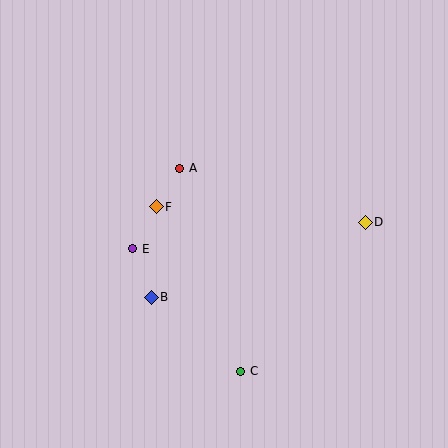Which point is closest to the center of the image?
Point F at (156, 207) is closest to the center.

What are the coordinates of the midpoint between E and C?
The midpoint between E and C is at (187, 310).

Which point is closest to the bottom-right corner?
Point C is closest to the bottom-right corner.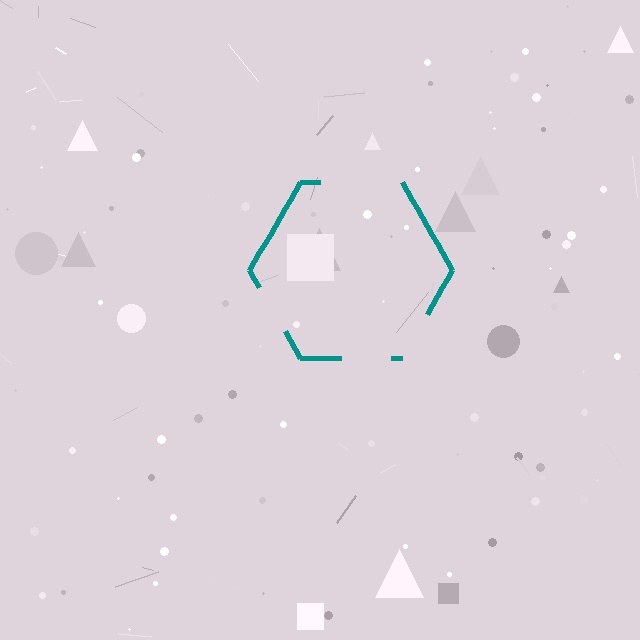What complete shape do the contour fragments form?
The contour fragments form a hexagon.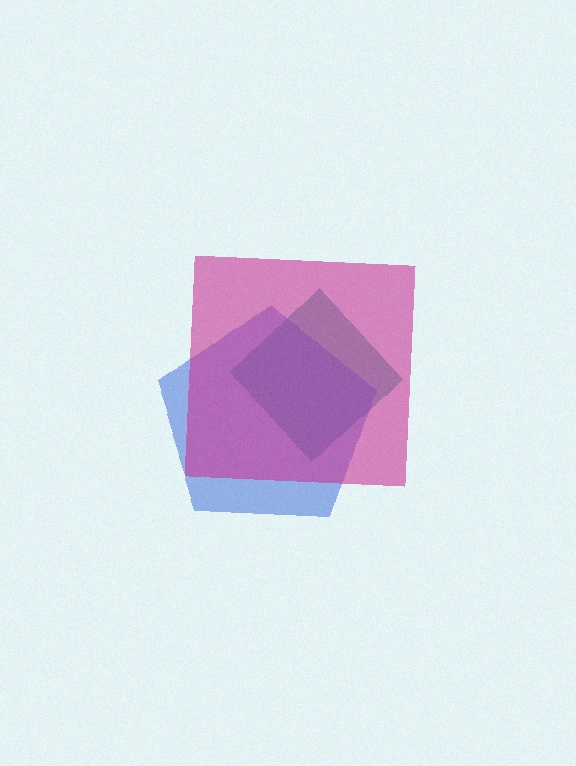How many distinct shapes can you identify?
There are 3 distinct shapes: a teal diamond, a blue pentagon, a magenta square.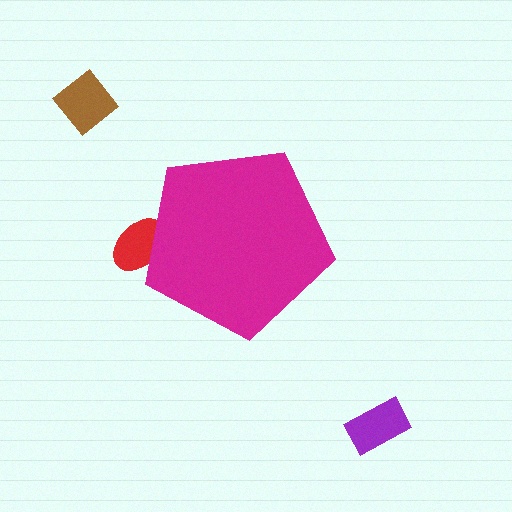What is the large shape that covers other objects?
A magenta pentagon.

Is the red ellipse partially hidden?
Yes, the red ellipse is partially hidden behind the magenta pentagon.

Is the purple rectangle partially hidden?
No, the purple rectangle is fully visible.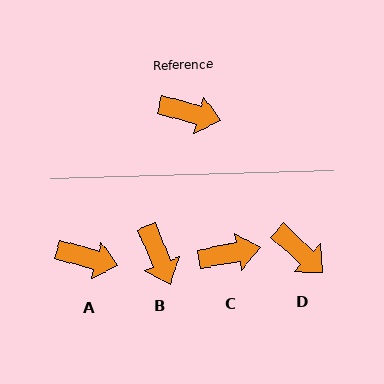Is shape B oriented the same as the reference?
No, it is off by about 53 degrees.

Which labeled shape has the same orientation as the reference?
A.